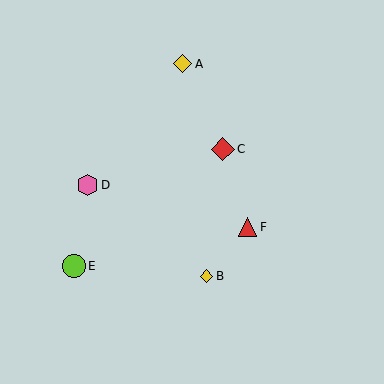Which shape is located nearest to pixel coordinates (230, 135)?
The red diamond (labeled C) at (223, 149) is nearest to that location.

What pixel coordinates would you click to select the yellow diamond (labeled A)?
Click at (183, 64) to select the yellow diamond A.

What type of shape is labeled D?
Shape D is a pink hexagon.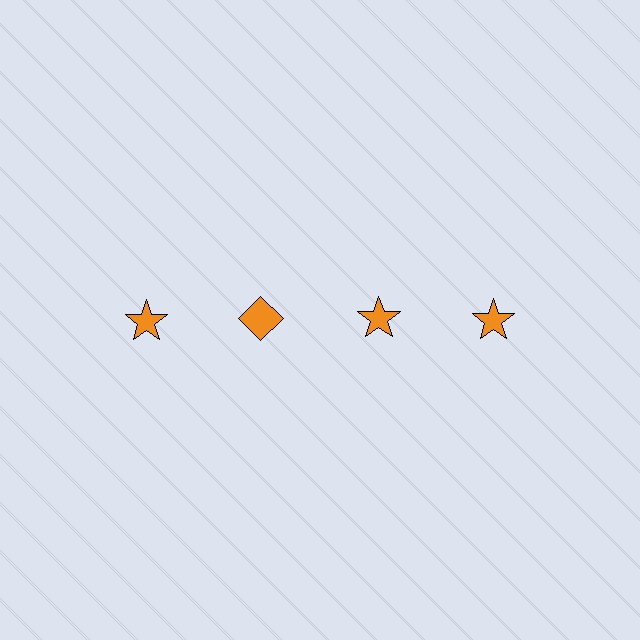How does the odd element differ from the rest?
It has a different shape: diamond instead of star.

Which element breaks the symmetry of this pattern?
The orange diamond in the top row, second from left column breaks the symmetry. All other shapes are orange stars.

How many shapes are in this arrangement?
There are 4 shapes arranged in a grid pattern.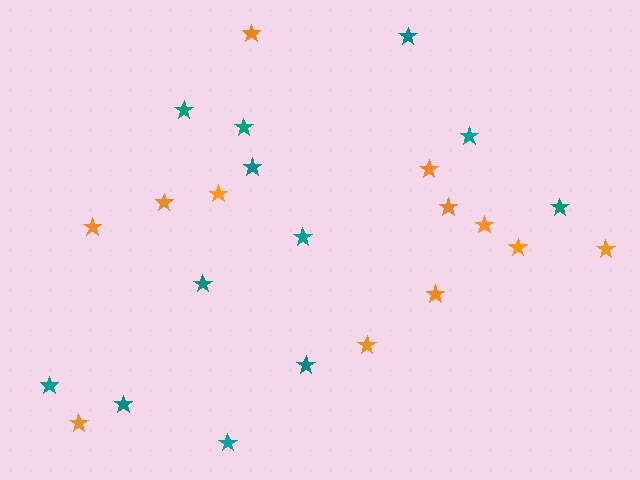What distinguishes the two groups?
There are 2 groups: one group of orange stars (12) and one group of teal stars (12).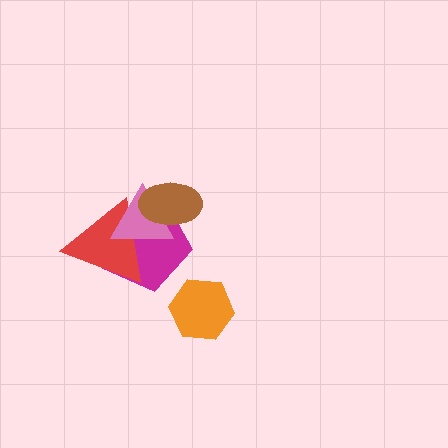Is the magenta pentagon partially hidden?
Yes, it is partially covered by another shape.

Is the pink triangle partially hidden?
Yes, it is partially covered by another shape.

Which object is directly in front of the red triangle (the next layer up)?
The pink triangle is directly in front of the red triangle.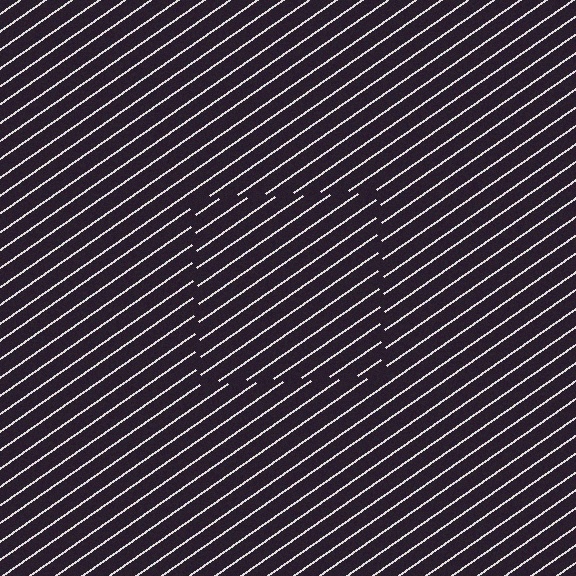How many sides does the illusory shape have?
4 sides — the line-ends trace a square.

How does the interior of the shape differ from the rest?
The interior of the shape contains the same grating, shifted by half a period — the contour is defined by the phase discontinuity where line-ends from the inner and outer gratings abut.